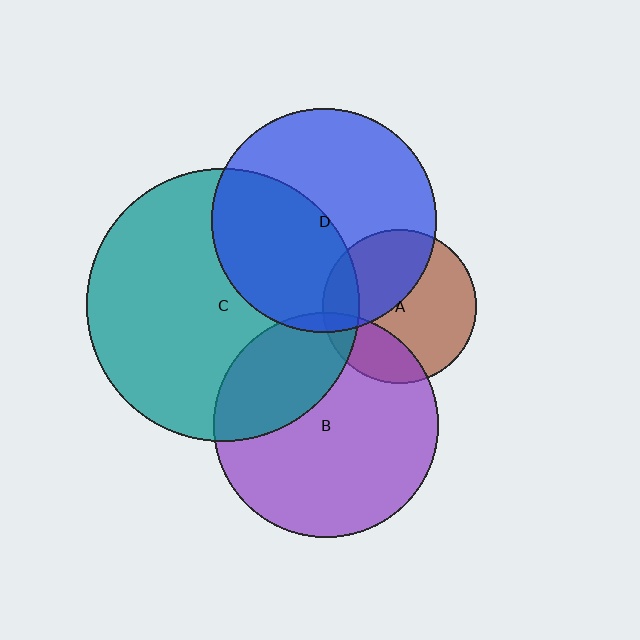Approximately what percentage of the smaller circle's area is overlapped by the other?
Approximately 5%.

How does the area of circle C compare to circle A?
Approximately 3.1 times.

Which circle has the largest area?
Circle C (teal).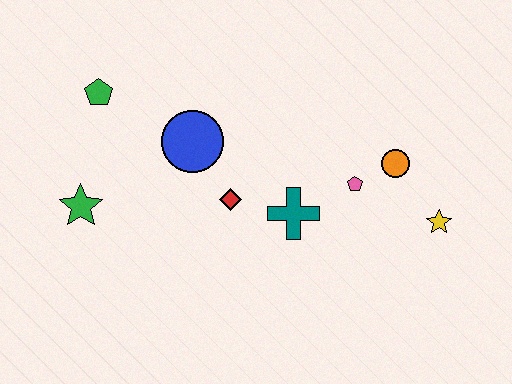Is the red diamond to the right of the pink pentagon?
No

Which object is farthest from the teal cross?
The green pentagon is farthest from the teal cross.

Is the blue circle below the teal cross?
No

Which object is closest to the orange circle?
The pink pentagon is closest to the orange circle.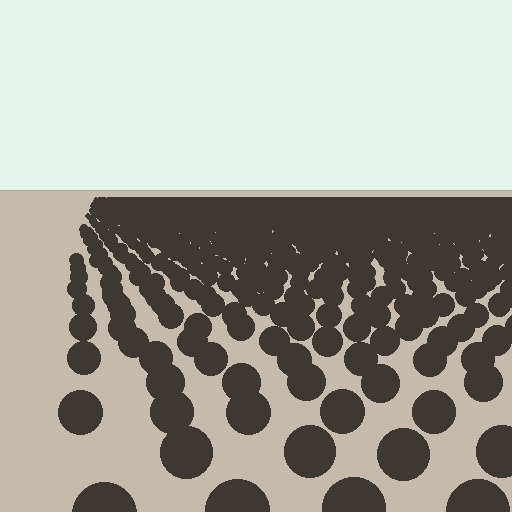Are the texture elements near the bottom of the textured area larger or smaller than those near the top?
Larger. Near the bottom, elements are closer to the viewer and appear at a bigger on-screen size.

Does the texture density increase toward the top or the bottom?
Density increases toward the top.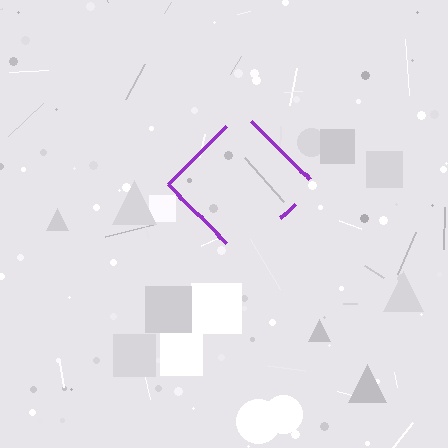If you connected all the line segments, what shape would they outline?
They would outline a diamond.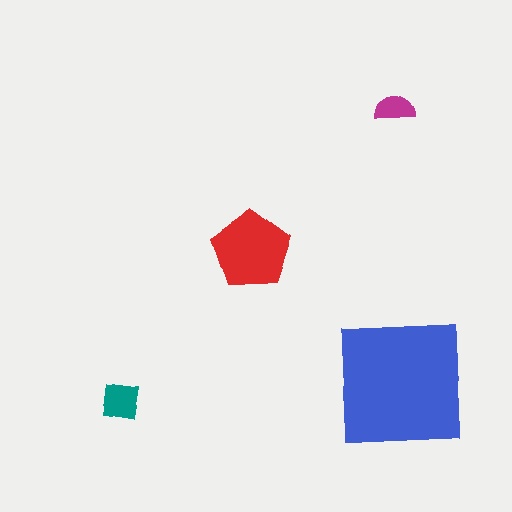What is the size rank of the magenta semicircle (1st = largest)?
4th.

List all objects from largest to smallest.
The blue square, the red pentagon, the teal square, the magenta semicircle.